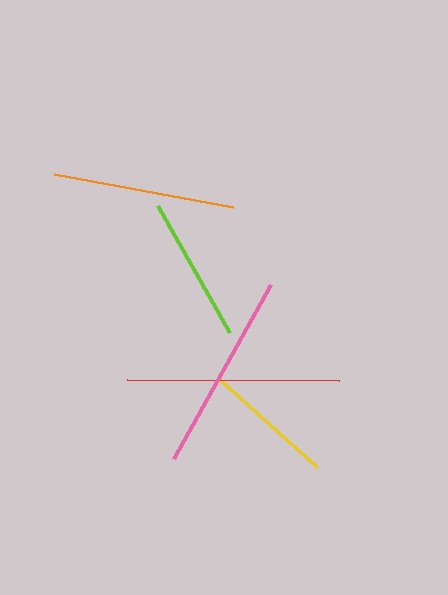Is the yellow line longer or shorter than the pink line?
The pink line is longer than the yellow line.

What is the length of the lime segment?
The lime segment is approximately 147 pixels long.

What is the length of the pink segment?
The pink segment is approximately 200 pixels long.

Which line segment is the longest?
The red line is the longest at approximately 212 pixels.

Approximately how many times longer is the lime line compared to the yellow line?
The lime line is approximately 1.1 times the length of the yellow line.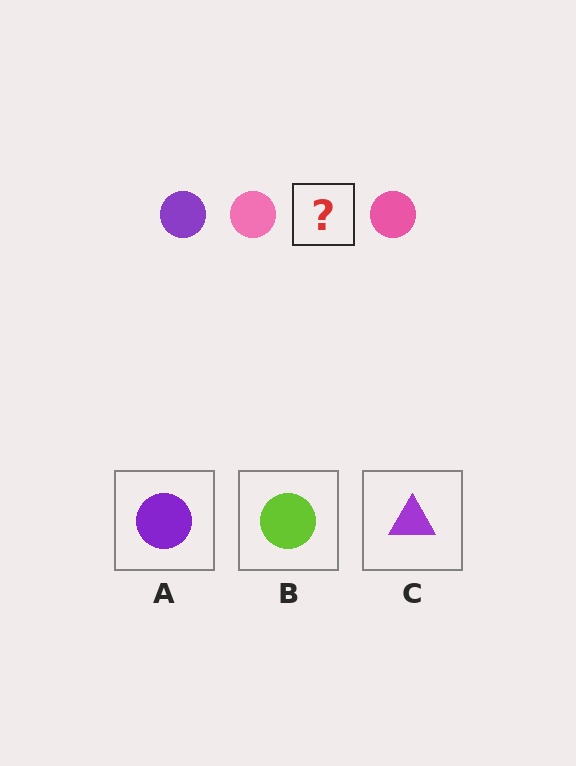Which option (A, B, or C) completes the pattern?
A.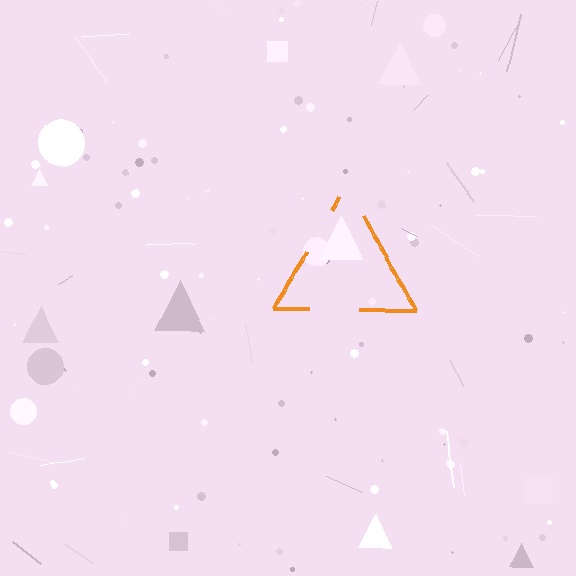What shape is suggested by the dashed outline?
The dashed outline suggests a triangle.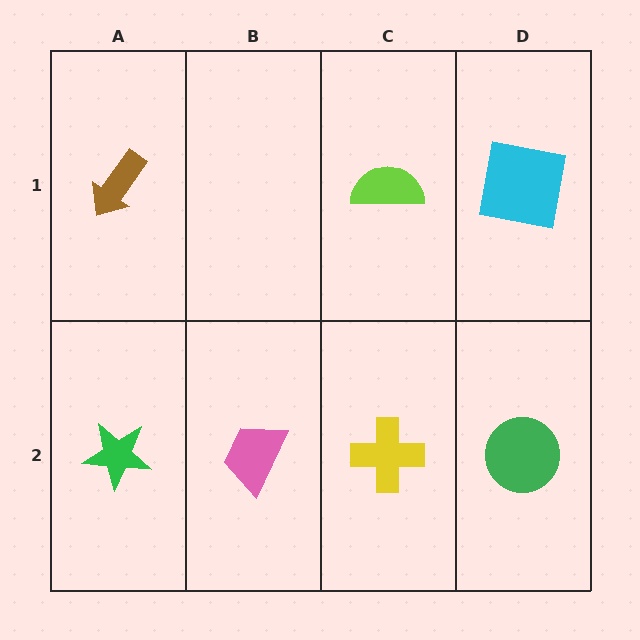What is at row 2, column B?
A pink trapezoid.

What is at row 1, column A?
A brown arrow.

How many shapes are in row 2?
4 shapes.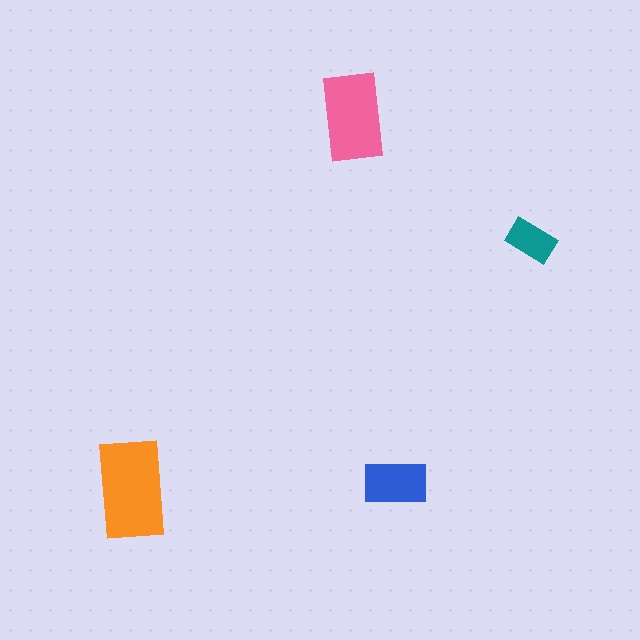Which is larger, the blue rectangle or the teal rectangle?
The blue one.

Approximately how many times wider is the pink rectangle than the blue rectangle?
About 1.5 times wider.